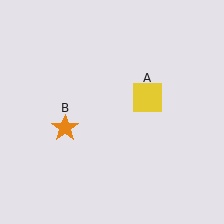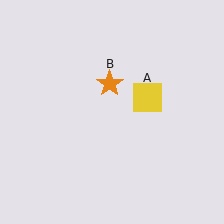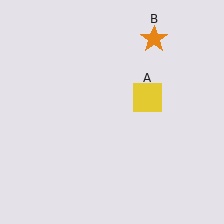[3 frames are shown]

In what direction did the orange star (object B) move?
The orange star (object B) moved up and to the right.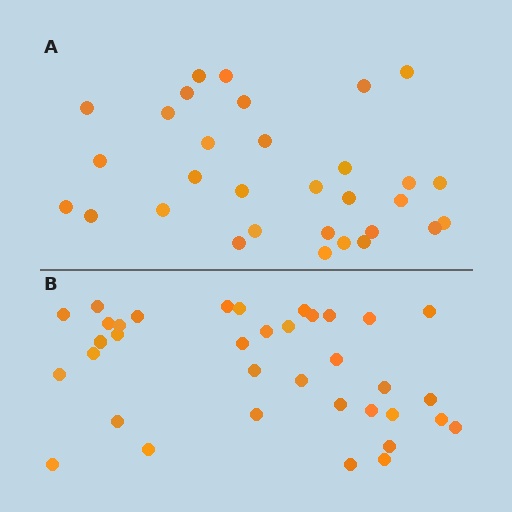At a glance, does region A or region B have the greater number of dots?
Region B (the bottom region) has more dots.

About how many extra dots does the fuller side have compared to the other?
Region B has about 5 more dots than region A.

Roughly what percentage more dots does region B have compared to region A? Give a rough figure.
About 15% more.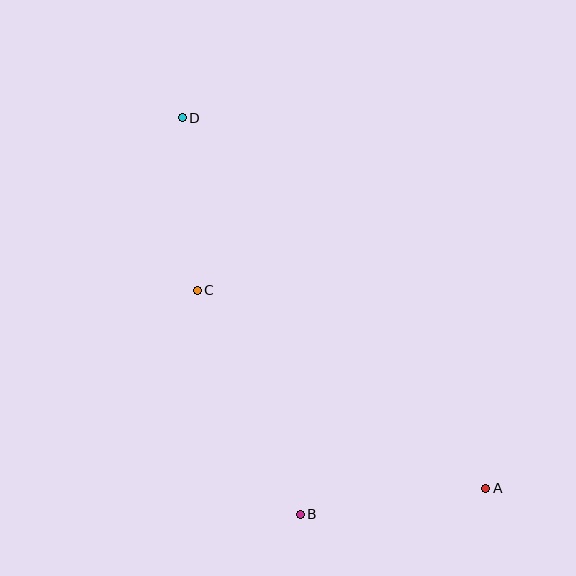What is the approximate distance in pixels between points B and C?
The distance between B and C is approximately 247 pixels.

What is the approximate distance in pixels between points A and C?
The distance between A and C is approximately 350 pixels.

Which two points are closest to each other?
Points C and D are closest to each other.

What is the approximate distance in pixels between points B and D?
The distance between B and D is approximately 414 pixels.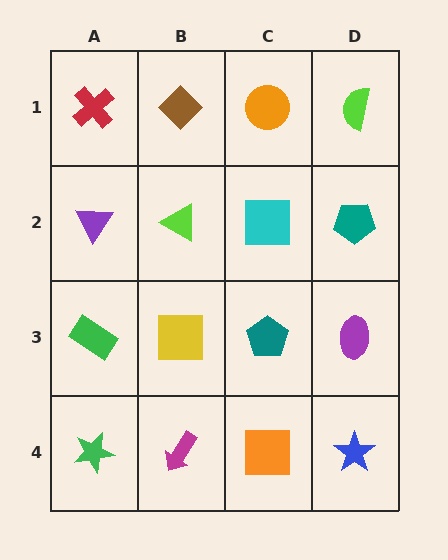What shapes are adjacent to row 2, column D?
A lime semicircle (row 1, column D), a purple ellipse (row 3, column D), a cyan square (row 2, column C).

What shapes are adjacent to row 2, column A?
A red cross (row 1, column A), a green rectangle (row 3, column A), a lime triangle (row 2, column B).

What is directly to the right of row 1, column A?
A brown diamond.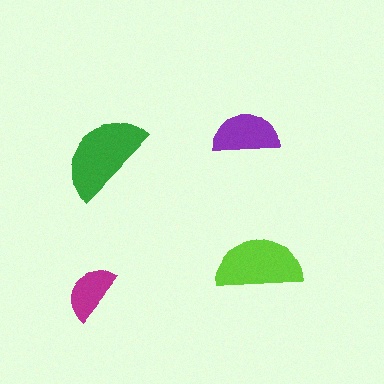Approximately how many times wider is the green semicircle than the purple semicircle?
About 1.5 times wider.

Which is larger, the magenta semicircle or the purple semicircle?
The purple one.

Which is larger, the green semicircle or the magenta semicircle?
The green one.